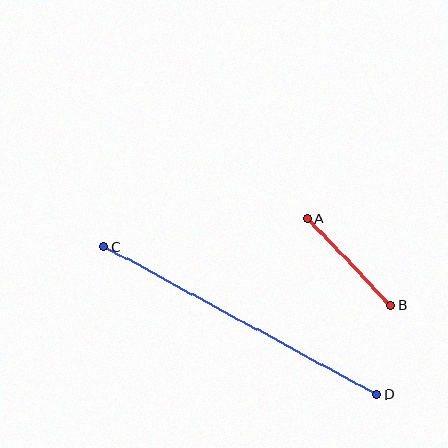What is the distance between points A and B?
The distance is approximately 121 pixels.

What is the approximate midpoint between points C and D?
The midpoint is at approximately (240, 320) pixels.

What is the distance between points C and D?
The distance is approximately 310 pixels.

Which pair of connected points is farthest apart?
Points C and D are farthest apart.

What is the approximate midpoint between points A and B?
The midpoint is at approximately (349, 262) pixels.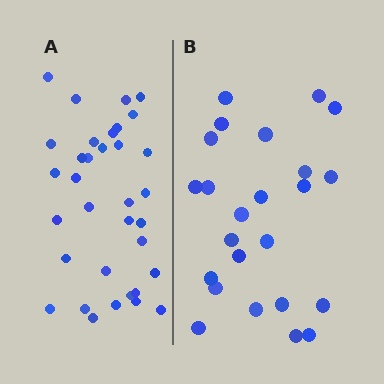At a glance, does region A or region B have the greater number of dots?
Region A (the left region) has more dots.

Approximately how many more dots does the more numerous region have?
Region A has roughly 10 or so more dots than region B.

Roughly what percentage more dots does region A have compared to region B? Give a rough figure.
About 40% more.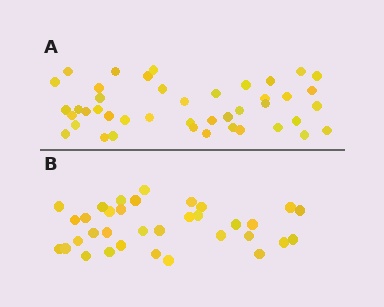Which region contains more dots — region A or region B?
Region A (the top region) has more dots.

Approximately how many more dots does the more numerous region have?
Region A has roughly 8 or so more dots than region B.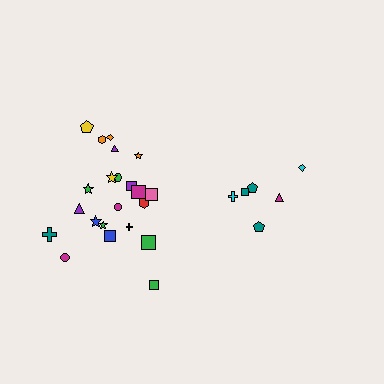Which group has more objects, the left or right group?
The left group.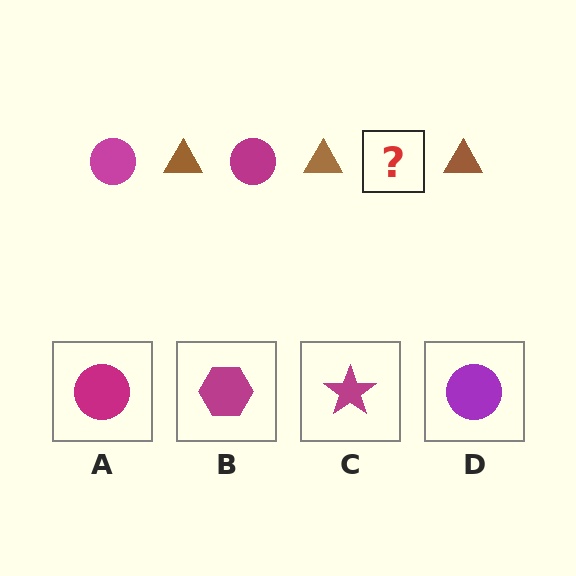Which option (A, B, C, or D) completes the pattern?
A.